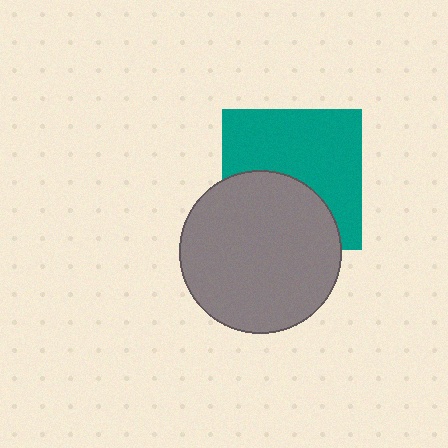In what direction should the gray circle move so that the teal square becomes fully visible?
The gray circle should move down. That is the shortest direction to clear the overlap and leave the teal square fully visible.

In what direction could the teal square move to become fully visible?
The teal square could move up. That would shift it out from behind the gray circle entirely.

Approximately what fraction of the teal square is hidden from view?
Roughly 41% of the teal square is hidden behind the gray circle.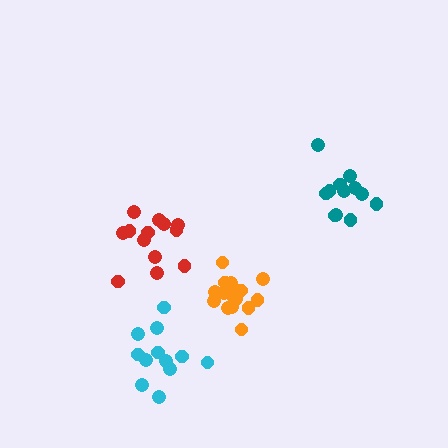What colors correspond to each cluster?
The clusters are colored: red, teal, cyan, orange.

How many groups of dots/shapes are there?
There are 4 groups.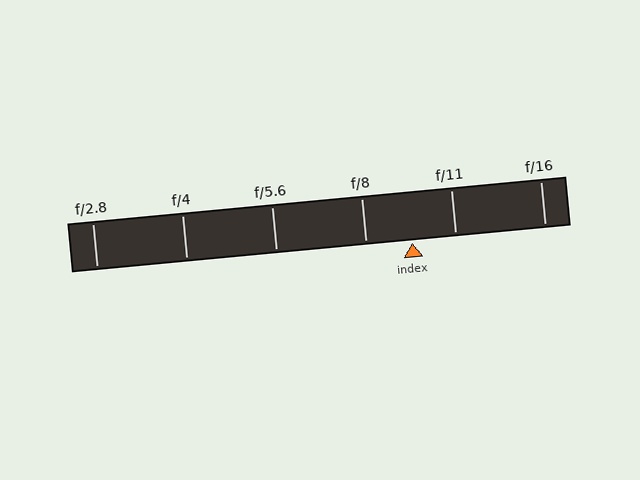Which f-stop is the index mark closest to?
The index mark is closest to f/11.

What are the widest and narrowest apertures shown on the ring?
The widest aperture shown is f/2.8 and the narrowest is f/16.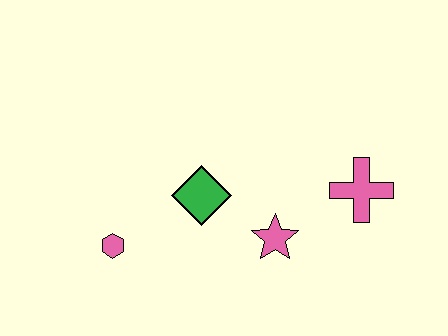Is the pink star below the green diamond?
Yes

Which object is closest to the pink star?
The green diamond is closest to the pink star.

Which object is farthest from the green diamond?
The pink cross is farthest from the green diamond.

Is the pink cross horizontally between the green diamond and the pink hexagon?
No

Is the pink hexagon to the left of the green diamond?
Yes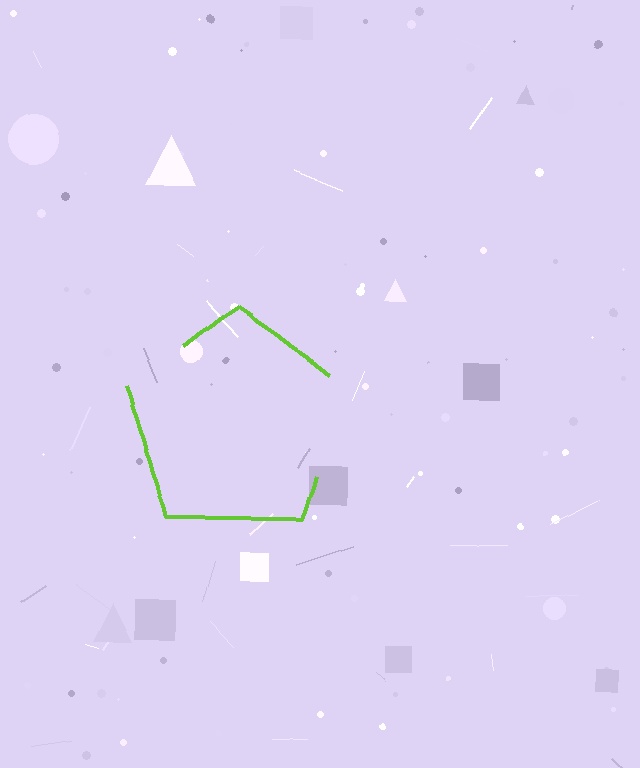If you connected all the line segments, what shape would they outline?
They would outline a pentagon.